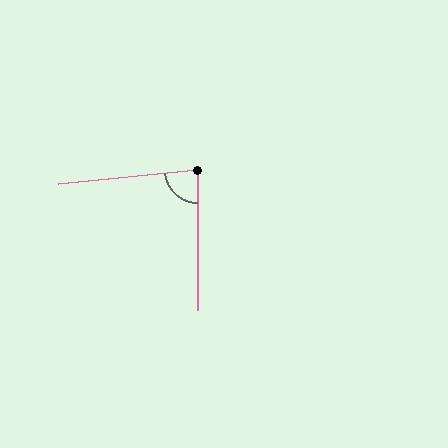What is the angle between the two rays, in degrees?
Approximately 84 degrees.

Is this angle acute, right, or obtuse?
It is acute.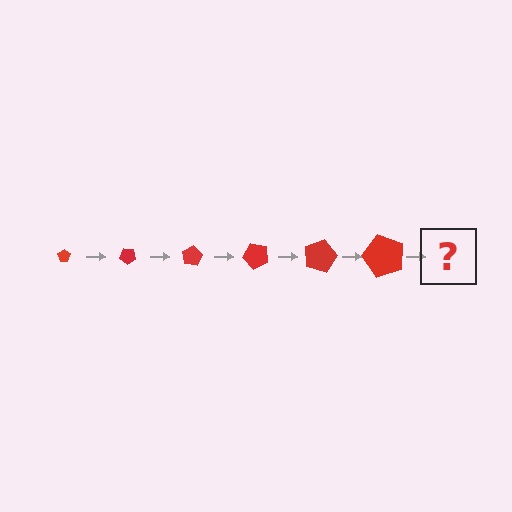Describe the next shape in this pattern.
It should be a pentagon, larger than the previous one and rotated 240 degrees from the start.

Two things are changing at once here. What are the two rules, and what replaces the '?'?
The two rules are that the pentagon grows larger each step and it rotates 40 degrees each step. The '?' should be a pentagon, larger than the previous one and rotated 240 degrees from the start.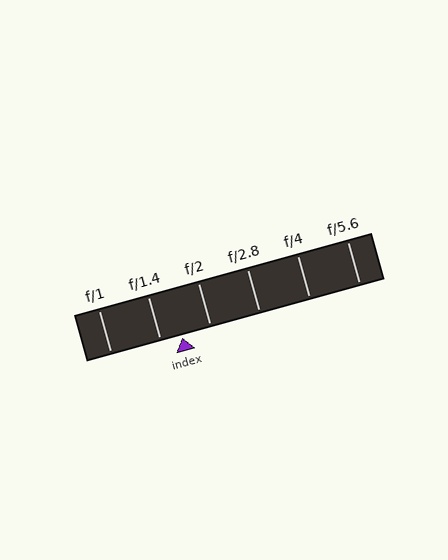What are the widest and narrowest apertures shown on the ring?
The widest aperture shown is f/1 and the narrowest is f/5.6.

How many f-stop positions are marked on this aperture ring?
There are 6 f-stop positions marked.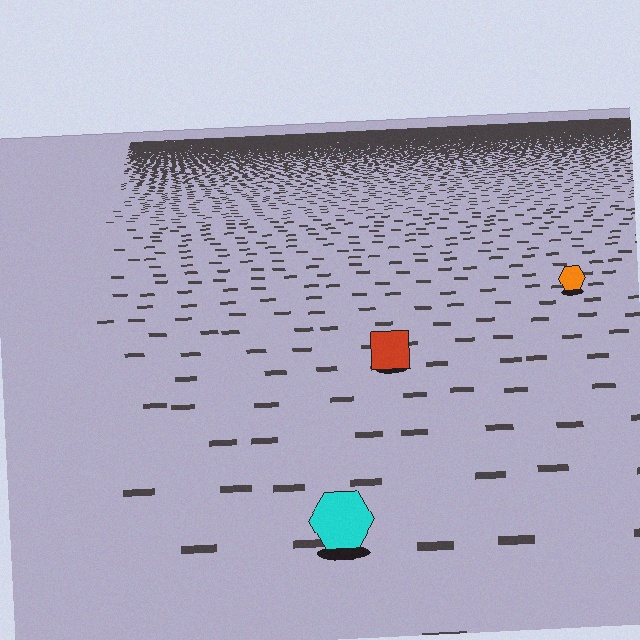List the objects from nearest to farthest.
From nearest to farthest: the cyan hexagon, the red square, the orange hexagon.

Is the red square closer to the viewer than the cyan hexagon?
No. The cyan hexagon is closer — you can tell from the texture gradient: the ground texture is coarser near it.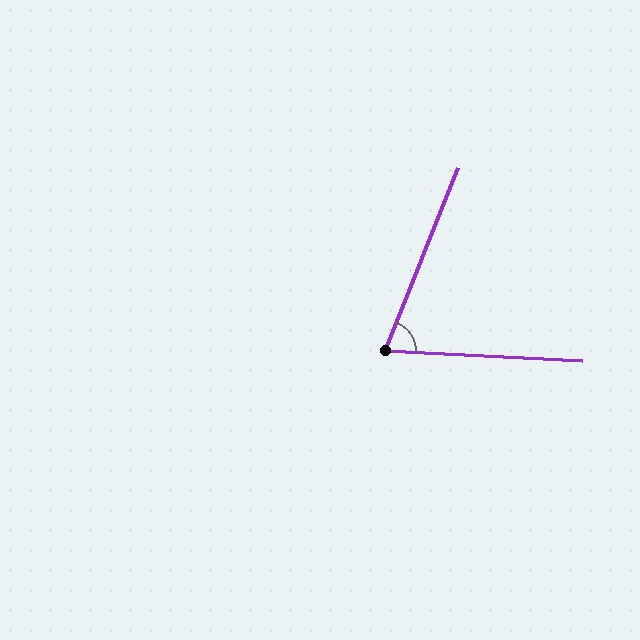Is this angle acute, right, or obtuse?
It is acute.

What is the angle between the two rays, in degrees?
Approximately 71 degrees.